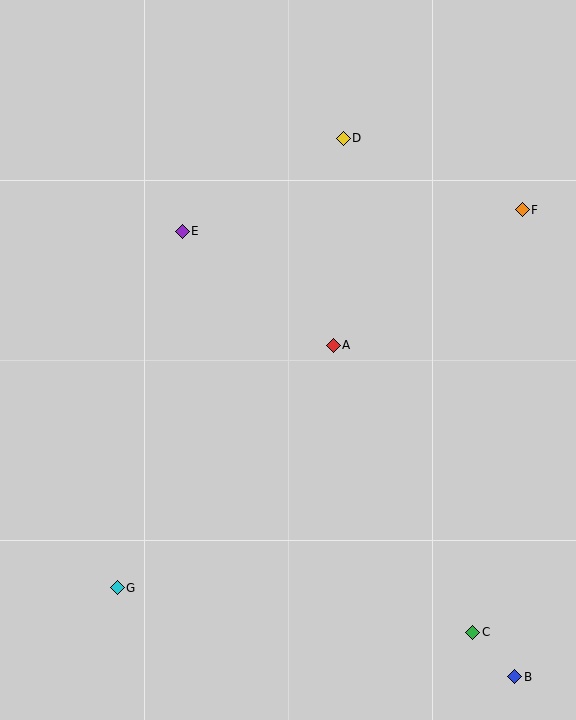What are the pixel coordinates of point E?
Point E is at (182, 231).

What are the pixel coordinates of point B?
Point B is at (515, 677).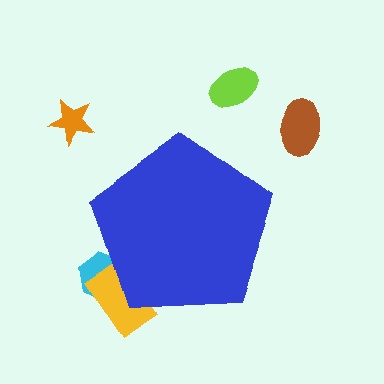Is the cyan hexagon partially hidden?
Yes, the cyan hexagon is partially hidden behind the blue pentagon.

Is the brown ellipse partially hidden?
No, the brown ellipse is fully visible.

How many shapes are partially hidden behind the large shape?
2 shapes are partially hidden.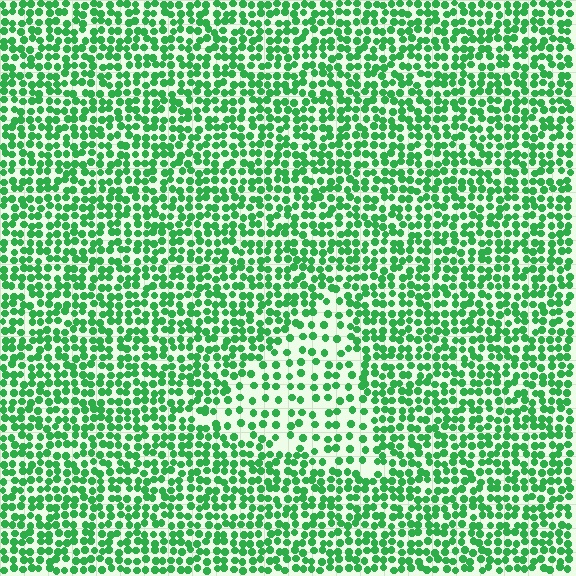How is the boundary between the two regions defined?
The boundary is defined by a change in element density (approximately 1.9x ratio). All elements are the same color, size, and shape.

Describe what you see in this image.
The image contains small green elements arranged at two different densities. A triangle-shaped region is visible where the elements are less densely packed than the surrounding area.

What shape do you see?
I see a triangle.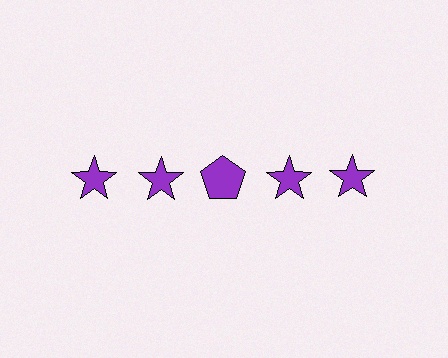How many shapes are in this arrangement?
There are 5 shapes arranged in a grid pattern.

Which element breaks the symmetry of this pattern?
The purple pentagon in the top row, center column breaks the symmetry. All other shapes are purple stars.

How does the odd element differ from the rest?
It has a different shape: pentagon instead of star.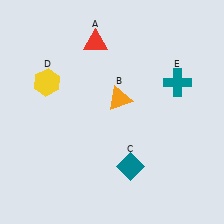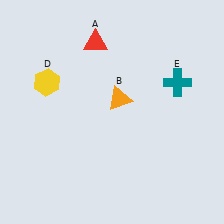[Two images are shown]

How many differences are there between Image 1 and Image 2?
There is 1 difference between the two images.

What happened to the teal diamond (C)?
The teal diamond (C) was removed in Image 2. It was in the bottom-right area of Image 1.